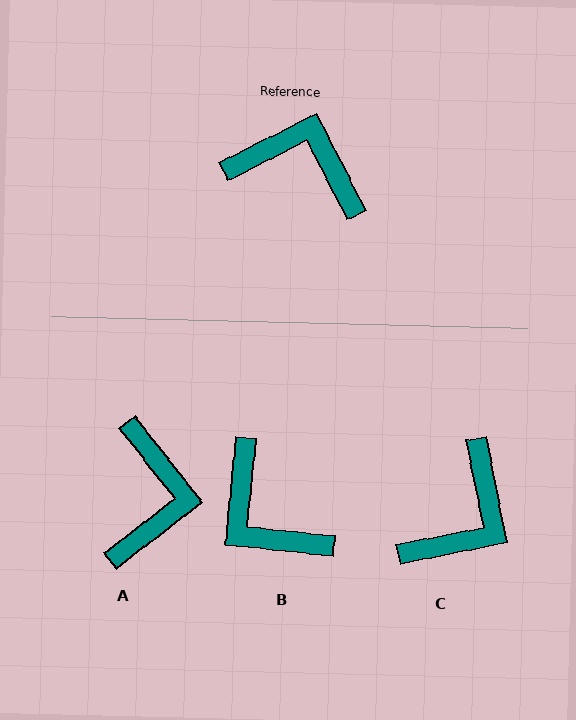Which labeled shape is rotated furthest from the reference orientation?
B, about 147 degrees away.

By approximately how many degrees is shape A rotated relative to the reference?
Approximately 79 degrees clockwise.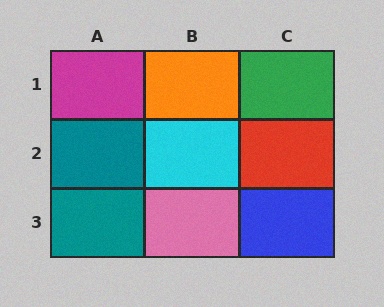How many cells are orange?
1 cell is orange.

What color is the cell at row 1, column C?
Green.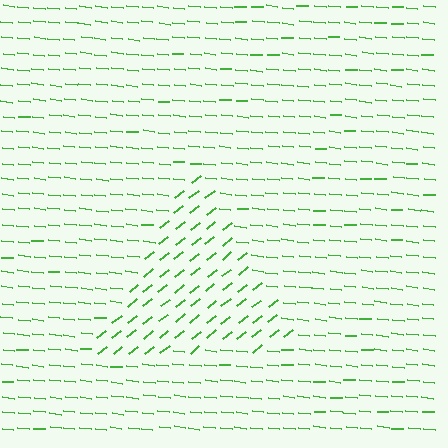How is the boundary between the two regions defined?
The boundary is defined purely by a change in line orientation (approximately 45 degrees difference). All lines are the same color and thickness.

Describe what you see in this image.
The image is filled with small green line segments. A triangle region in the image has lines oriented differently from the surrounding lines, creating a visible texture boundary.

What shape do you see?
I see a triangle.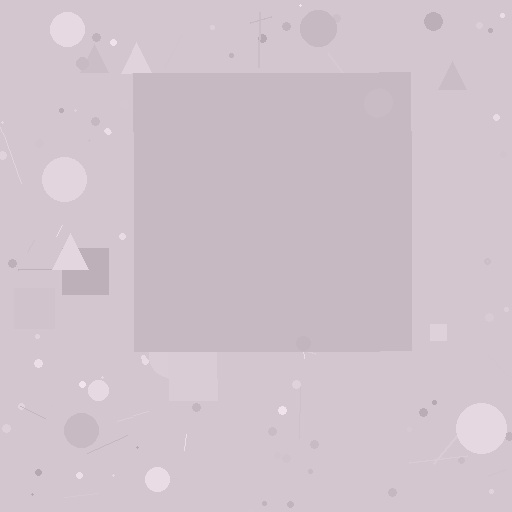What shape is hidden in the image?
A square is hidden in the image.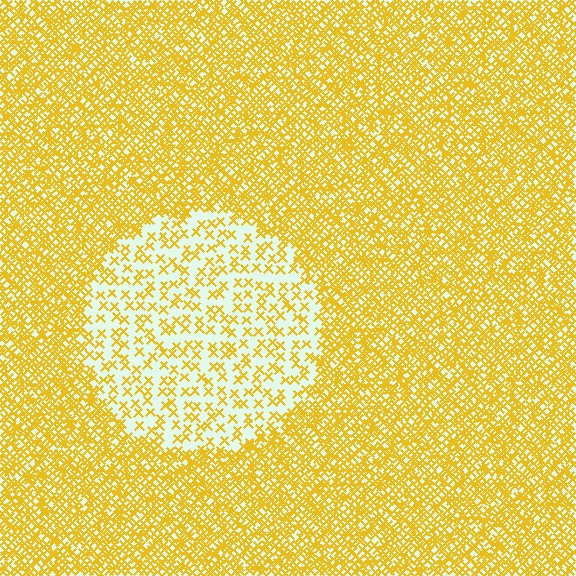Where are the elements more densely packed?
The elements are more densely packed outside the circle boundary.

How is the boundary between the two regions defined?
The boundary is defined by a change in element density (approximately 2.9x ratio). All elements are the same color, size, and shape.